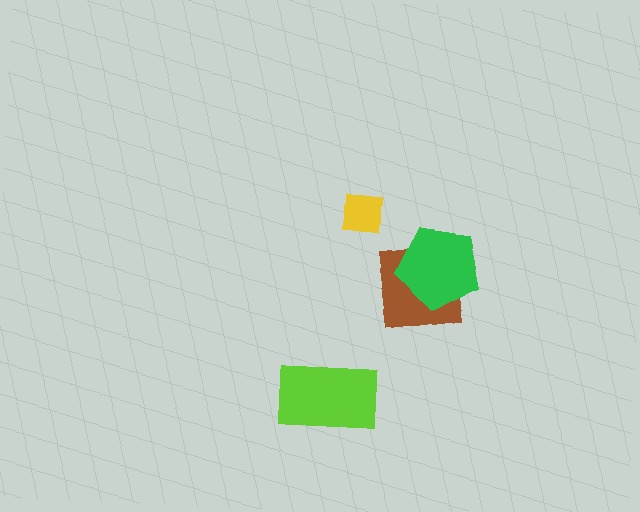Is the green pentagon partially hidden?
No, no other shape covers it.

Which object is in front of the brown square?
The green pentagon is in front of the brown square.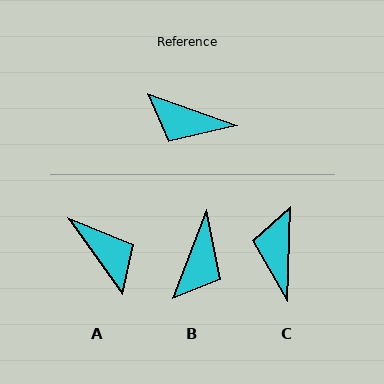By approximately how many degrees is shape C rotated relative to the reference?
Approximately 72 degrees clockwise.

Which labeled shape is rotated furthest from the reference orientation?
A, about 145 degrees away.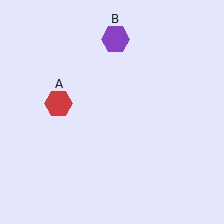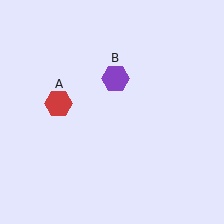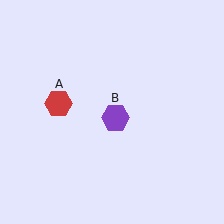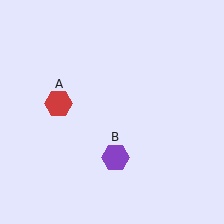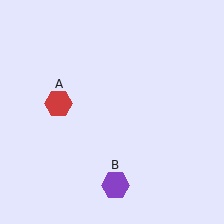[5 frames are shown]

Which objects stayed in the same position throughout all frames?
Red hexagon (object A) remained stationary.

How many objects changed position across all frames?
1 object changed position: purple hexagon (object B).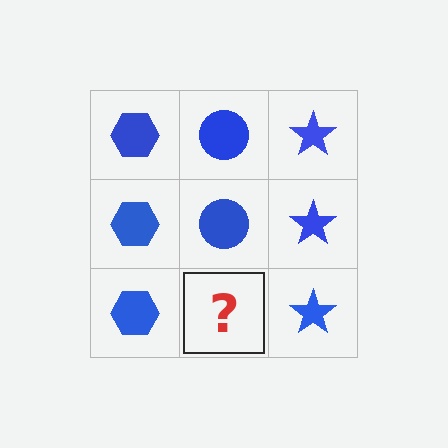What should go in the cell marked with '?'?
The missing cell should contain a blue circle.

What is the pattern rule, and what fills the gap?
The rule is that each column has a consistent shape. The gap should be filled with a blue circle.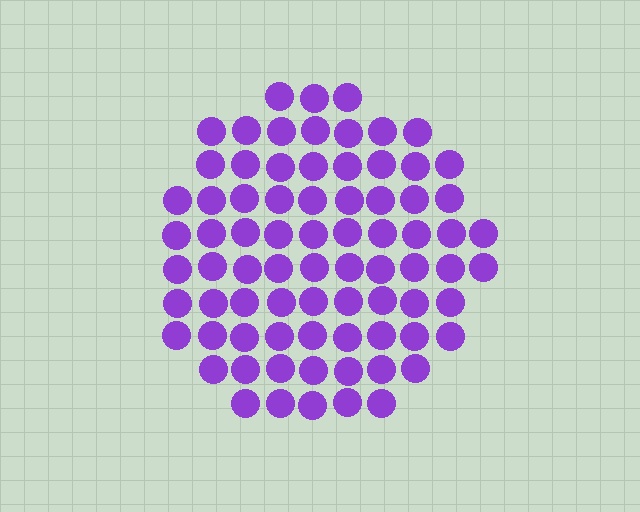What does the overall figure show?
The overall figure shows a circle.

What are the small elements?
The small elements are circles.